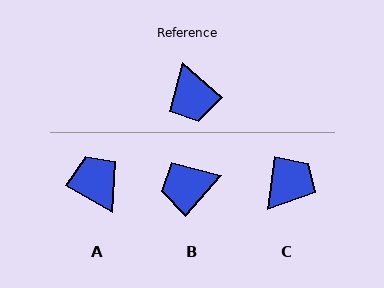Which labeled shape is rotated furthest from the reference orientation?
A, about 169 degrees away.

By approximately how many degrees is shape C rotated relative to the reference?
Approximately 124 degrees counter-clockwise.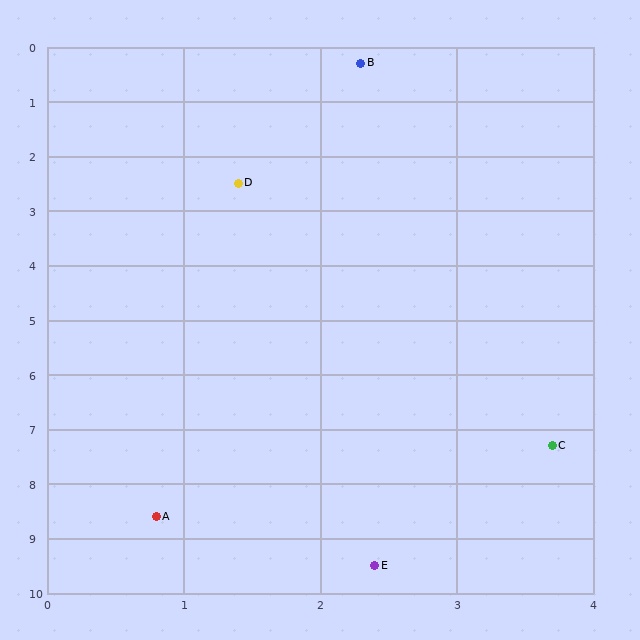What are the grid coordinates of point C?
Point C is at approximately (3.7, 7.3).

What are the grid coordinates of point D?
Point D is at approximately (1.4, 2.5).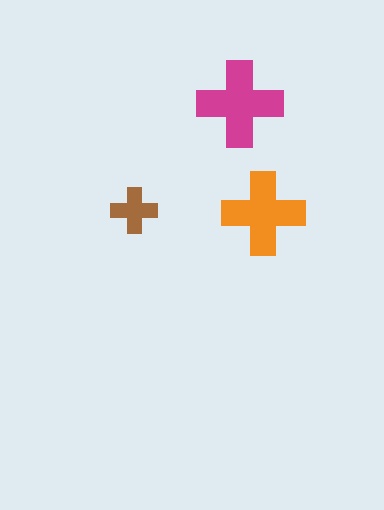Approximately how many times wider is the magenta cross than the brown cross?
About 2 times wider.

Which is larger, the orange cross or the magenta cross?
The magenta one.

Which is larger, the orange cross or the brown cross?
The orange one.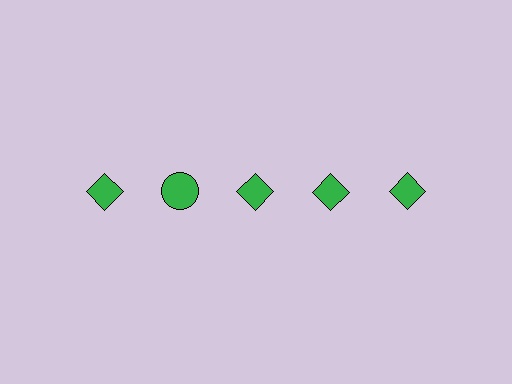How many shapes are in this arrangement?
There are 5 shapes arranged in a grid pattern.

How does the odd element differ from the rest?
It has a different shape: circle instead of diamond.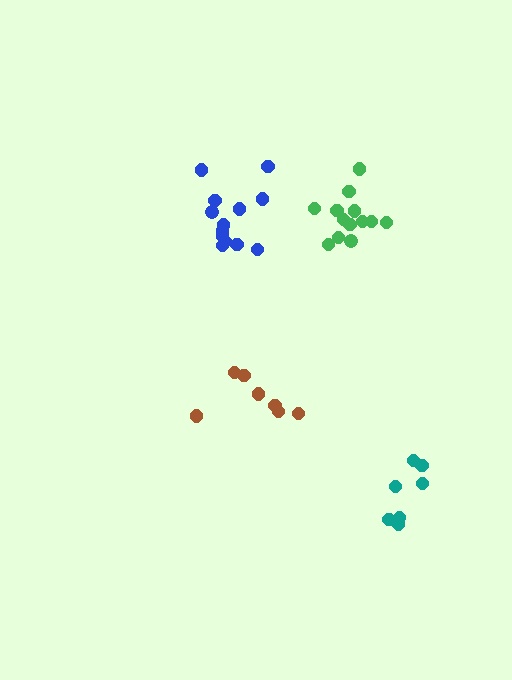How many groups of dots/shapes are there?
There are 4 groups.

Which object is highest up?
The green cluster is topmost.